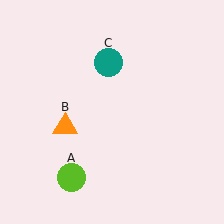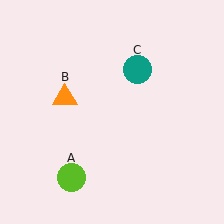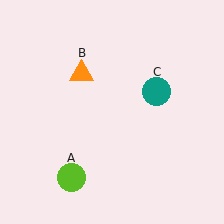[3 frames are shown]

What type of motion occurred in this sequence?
The orange triangle (object B), teal circle (object C) rotated clockwise around the center of the scene.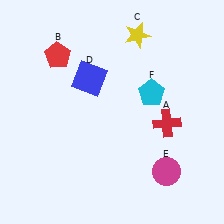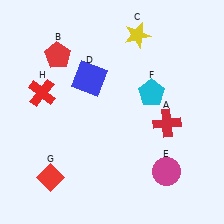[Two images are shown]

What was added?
A red diamond (G), a red cross (H) were added in Image 2.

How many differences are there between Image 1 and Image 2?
There are 2 differences between the two images.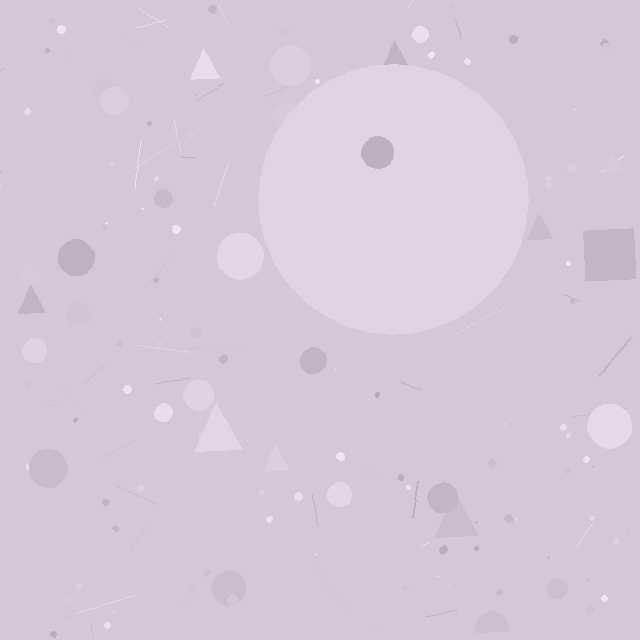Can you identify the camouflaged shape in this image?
The camouflaged shape is a circle.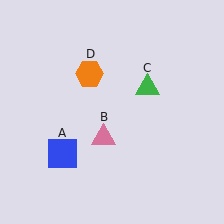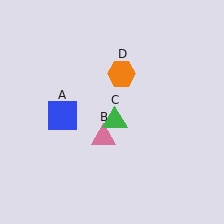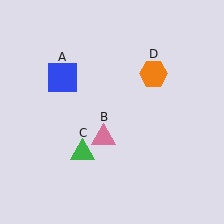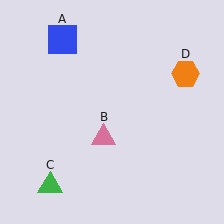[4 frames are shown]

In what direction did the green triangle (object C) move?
The green triangle (object C) moved down and to the left.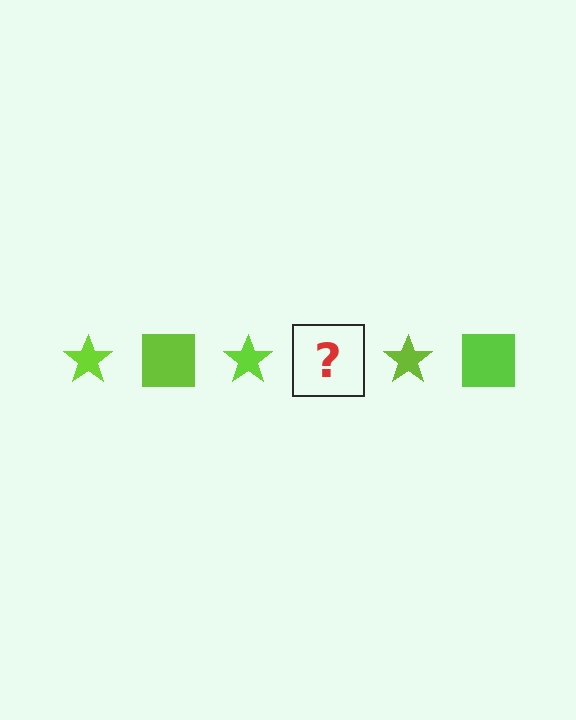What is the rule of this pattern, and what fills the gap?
The rule is that the pattern cycles through star, square shapes in lime. The gap should be filled with a lime square.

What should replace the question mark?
The question mark should be replaced with a lime square.